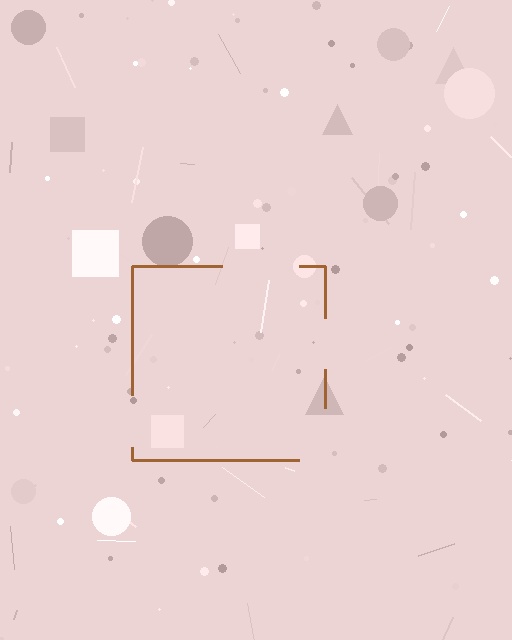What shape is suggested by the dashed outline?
The dashed outline suggests a square.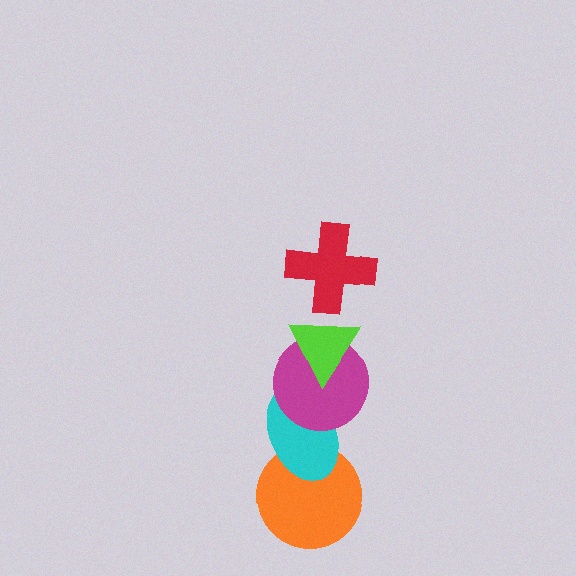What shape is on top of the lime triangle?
The red cross is on top of the lime triangle.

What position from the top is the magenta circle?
The magenta circle is 3rd from the top.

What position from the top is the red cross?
The red cross is 1st from the top.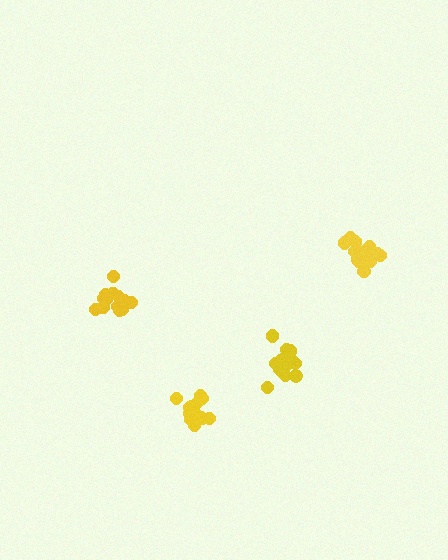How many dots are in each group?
Group 1: 19 dots, Group 2: 14 dots, Group 3: 14 dots, Group 4: 17 dots (64 total).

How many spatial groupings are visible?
There are 4 spatial groupings.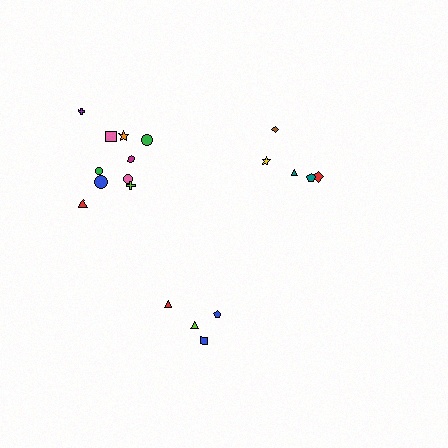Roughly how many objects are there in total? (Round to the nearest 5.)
Roughly 20 objects in total.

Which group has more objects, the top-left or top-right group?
The top-left group.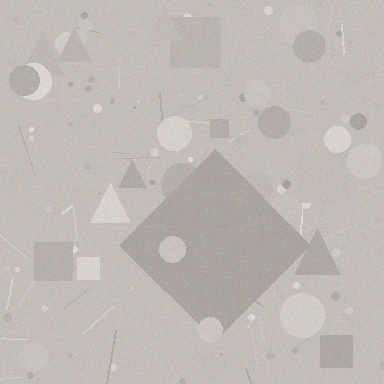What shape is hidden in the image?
A diamond is hidden in the image.